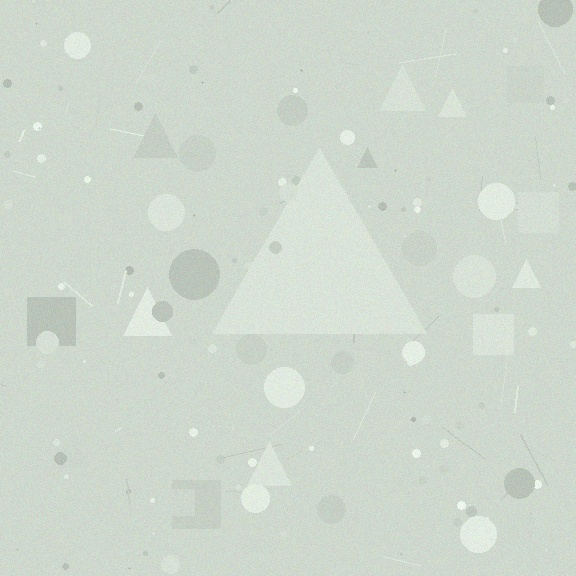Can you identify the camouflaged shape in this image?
The camouflaged shape is a triangle.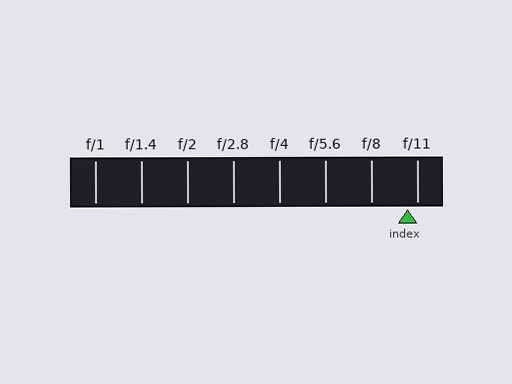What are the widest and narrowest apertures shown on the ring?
The widest aperture shown is f/1 and the narrowest is f/11.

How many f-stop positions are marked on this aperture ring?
There are 8 f-stop positions marked.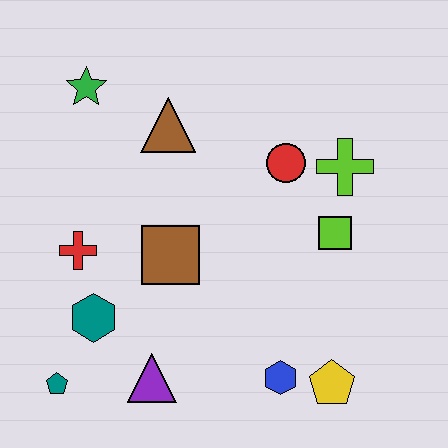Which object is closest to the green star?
The brown triangle is closest to the green star.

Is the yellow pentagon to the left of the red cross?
No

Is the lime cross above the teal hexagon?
Yes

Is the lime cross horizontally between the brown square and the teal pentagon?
No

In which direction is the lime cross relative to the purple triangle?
The lime cross is above the purple triangle.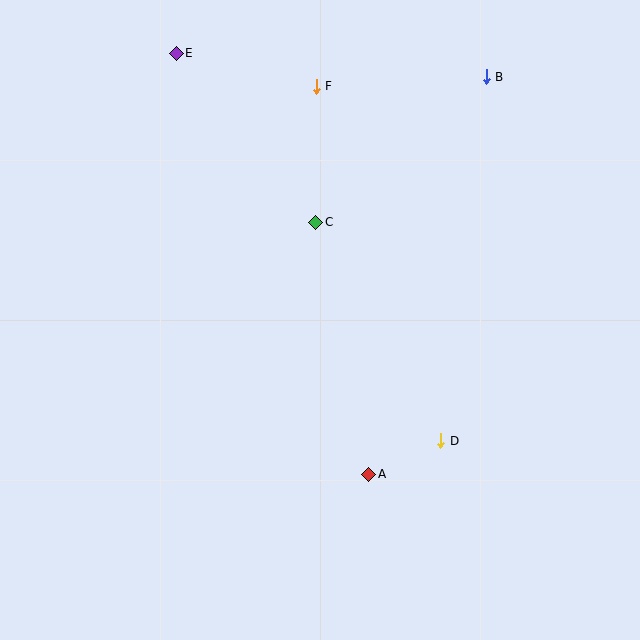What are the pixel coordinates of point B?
Point B is at (486, 77).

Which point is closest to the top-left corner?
Point E is closest to the top-left corner.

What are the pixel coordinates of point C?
Point C is at (316, 222).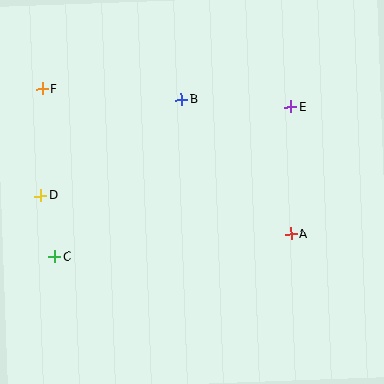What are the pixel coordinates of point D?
Point D is at (41, 196).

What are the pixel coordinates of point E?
Point E is at (291, 107).